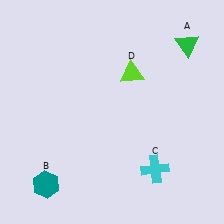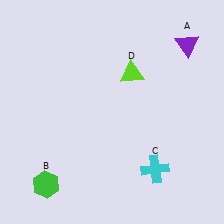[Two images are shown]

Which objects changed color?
A changed from green to purple. B changed from teal to green.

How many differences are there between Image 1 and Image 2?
There are 2 differences between the two images.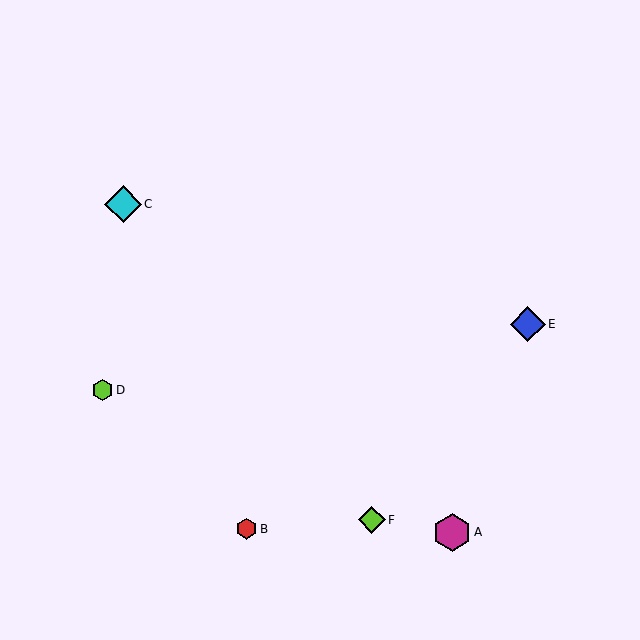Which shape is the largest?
The magenta hexagon (labeled A) is the largest.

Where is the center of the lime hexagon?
The center of the lime hexagon is at (103, 390).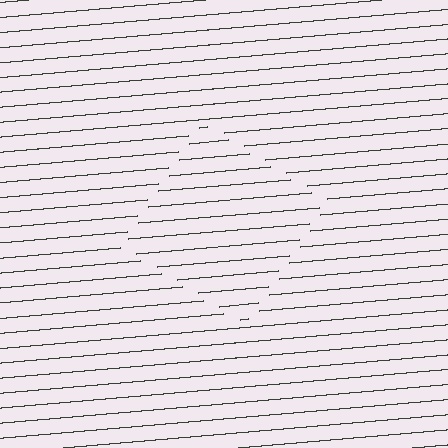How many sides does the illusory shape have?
4 sides — the line-ends trace a square.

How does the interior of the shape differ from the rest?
The interior of the shape contains the same grating, shifted by half a period — the contour is defined by the phase discontinuity where line-ends from the inner and outer gratings abut.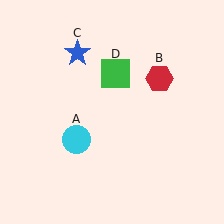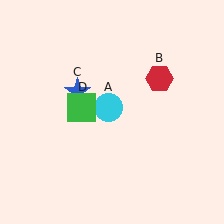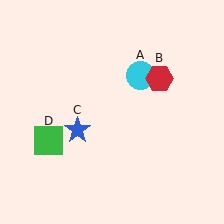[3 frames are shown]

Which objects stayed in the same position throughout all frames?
Red hexagon (object B) remained stationary.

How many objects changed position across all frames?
3 objects changed position: cyan circle (object A), blue star (object C), green square (object D).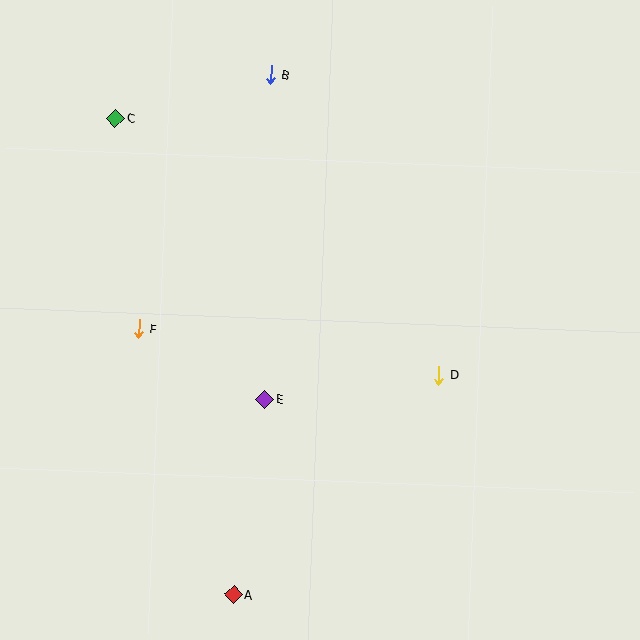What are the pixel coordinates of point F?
Point F is at (139, 329).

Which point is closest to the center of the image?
Point E at (264, 399) is closest to the center.